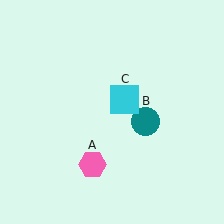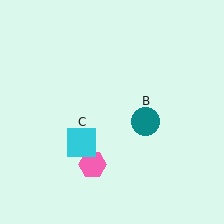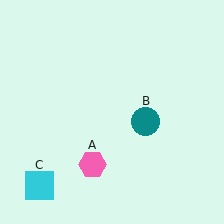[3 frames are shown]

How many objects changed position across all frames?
1 object changed position: cyan square (object C).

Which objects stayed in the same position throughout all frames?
Pink hexagon (object A) and teal circle (object B) remained stationary.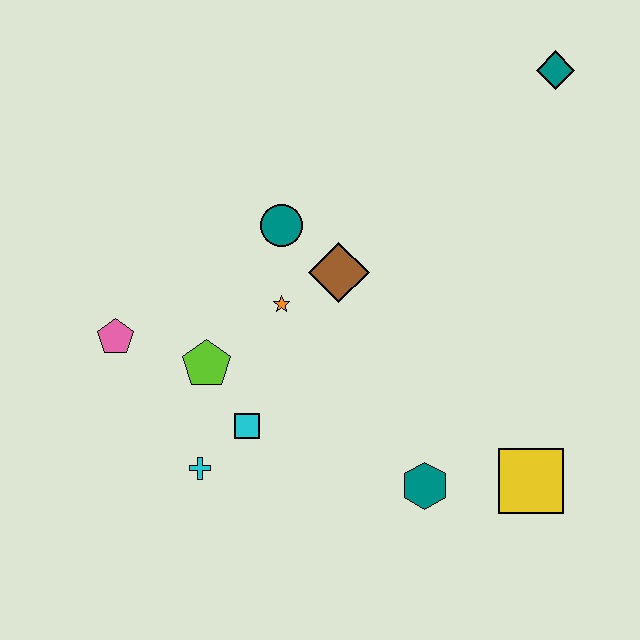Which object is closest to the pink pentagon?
The lime pentagon is closest to the pink pentagon.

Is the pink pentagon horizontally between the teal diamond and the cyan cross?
No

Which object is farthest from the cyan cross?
The teal diamond is farthest from the cyan cross.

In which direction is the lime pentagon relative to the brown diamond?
The lime pentagon is to the left of the brown diamond.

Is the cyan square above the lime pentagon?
No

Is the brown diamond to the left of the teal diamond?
Yes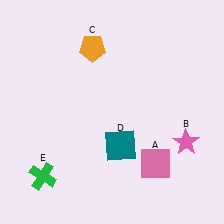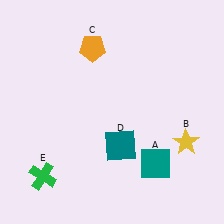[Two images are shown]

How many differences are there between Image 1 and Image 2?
There are 2 differences between the two images.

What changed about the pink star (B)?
In Image 1, B is pink. In Image 2, it changed to yellow.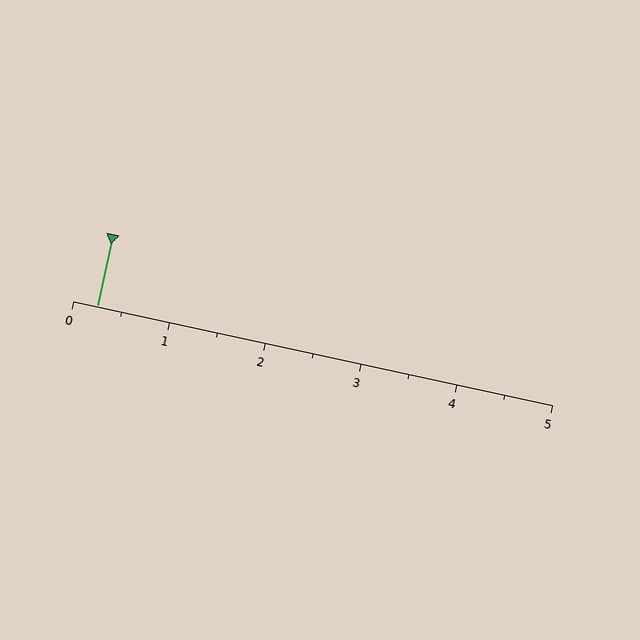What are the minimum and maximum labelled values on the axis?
The axis runs from 0 to 5.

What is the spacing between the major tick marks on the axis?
The major ticks are spaced 1 apart.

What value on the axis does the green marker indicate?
The marker indicates approximately 0.2.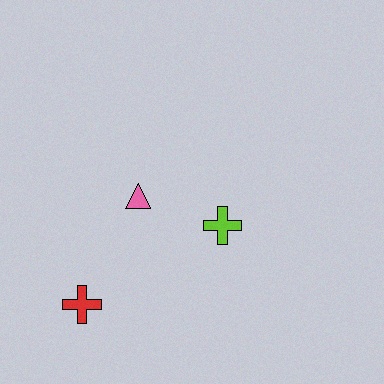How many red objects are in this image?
There is 1 red object.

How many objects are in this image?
There are 3 objects.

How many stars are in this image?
There are no stars.